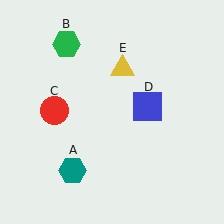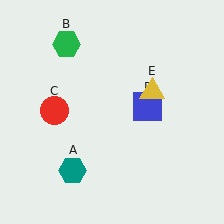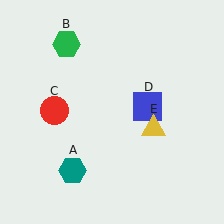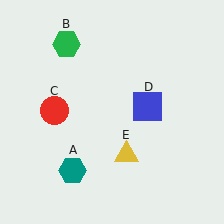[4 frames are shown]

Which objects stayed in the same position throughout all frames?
Teal hexagon (object A) and green hexagon (object B) and red circle (object C) and blue square (object D) remained stationary.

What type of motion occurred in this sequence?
The yellow triangle (object E) rotated clockwise around the center of the scene.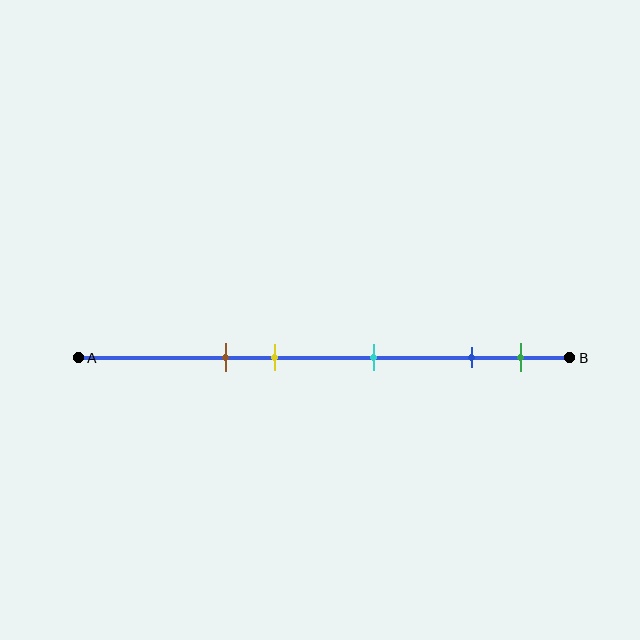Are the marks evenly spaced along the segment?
No, the marks are not evenly spaced.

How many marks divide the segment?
There are 5 marks dividing the segment.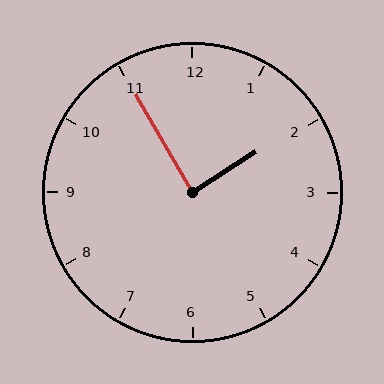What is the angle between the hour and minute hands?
Approximately 88 degrees.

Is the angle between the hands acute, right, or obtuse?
It is right.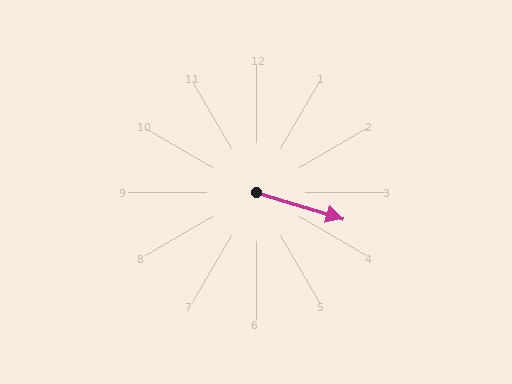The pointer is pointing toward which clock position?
Roughly 4 o'clock.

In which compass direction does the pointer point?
East.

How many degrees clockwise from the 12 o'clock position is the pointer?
Approximately 107 degrees.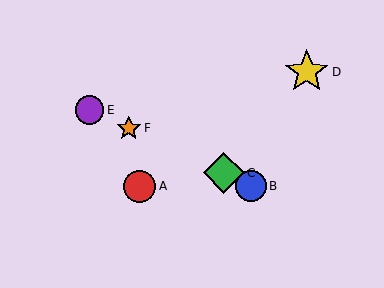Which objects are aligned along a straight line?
Objects B, C, E, F are aligned along a straight line.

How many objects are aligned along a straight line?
4 objects (B, C, E, F) are aligned along a straight line.